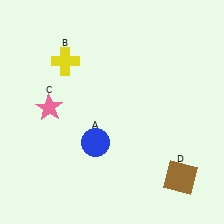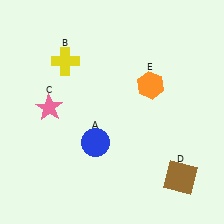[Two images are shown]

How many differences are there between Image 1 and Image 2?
There is 1 difference between the two images.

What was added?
An orange hexagon (E) was added in Image 2.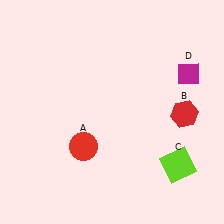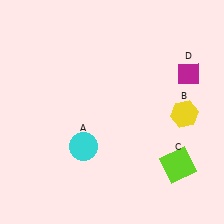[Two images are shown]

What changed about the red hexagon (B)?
In Image 1, B is red. In Image 2, it changed to yellow.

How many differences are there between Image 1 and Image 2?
There are 2 differences between the two images.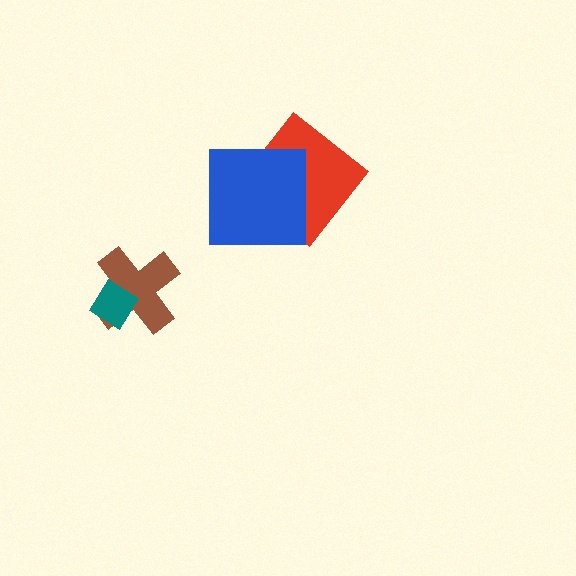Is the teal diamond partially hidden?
No, no other shape covers it.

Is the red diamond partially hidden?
Yes, it is partially covered by another shape.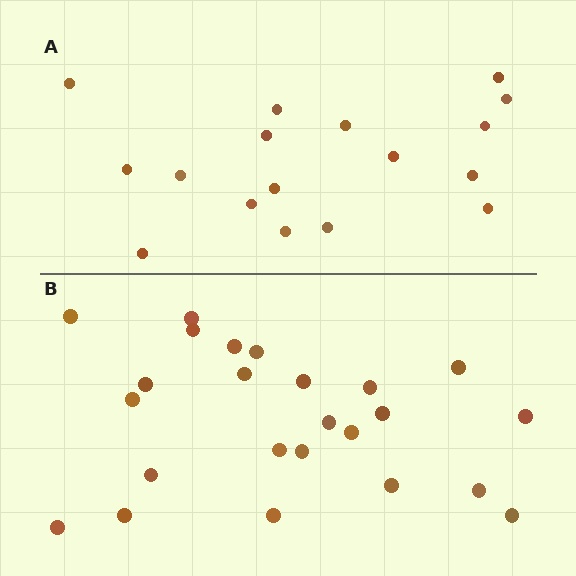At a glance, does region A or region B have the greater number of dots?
Region B (the bottom region) has more dots.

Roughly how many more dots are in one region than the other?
Region B has roughly 8 or so more dots than region A.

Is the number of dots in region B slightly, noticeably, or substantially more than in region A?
Region B has noticeably more, but not dramatically so. The ratio is roughly 1.4 to 1.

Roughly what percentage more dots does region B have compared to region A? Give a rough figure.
About 40% more.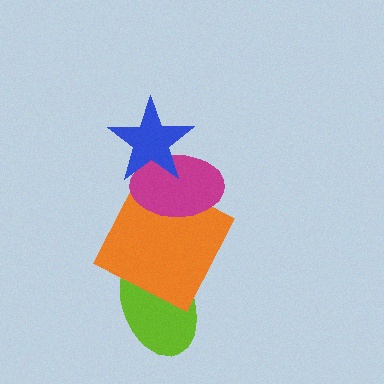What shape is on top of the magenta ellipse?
The blue star is on top of the magenta ellipse.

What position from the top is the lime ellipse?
The lime ellipse is 4th from the top.